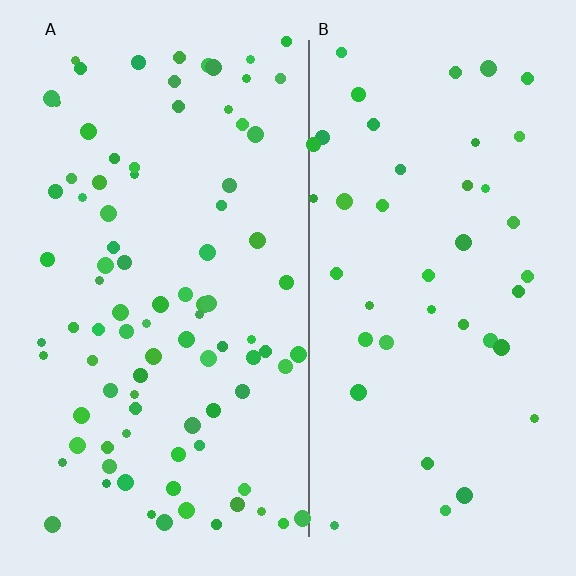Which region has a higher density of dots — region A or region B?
A (the left).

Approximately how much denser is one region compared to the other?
Approximately 2.1× — region A over region B.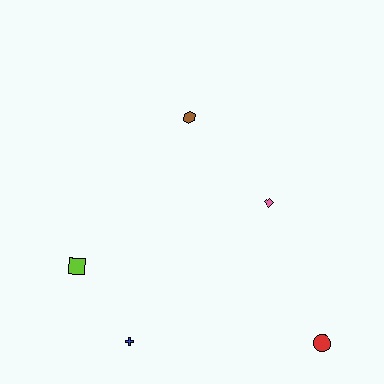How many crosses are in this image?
There is 1 cross.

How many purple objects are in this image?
There are no purple objects.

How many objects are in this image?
There are 5 objects.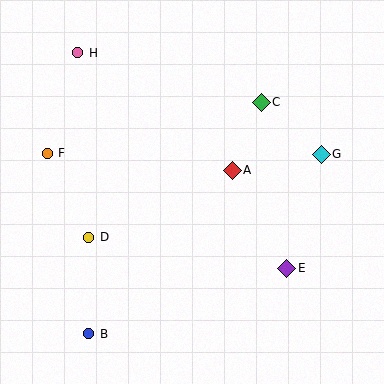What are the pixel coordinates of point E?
Point E is at (287, 268).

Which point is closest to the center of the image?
Point A at (232, 170) is closest to the center.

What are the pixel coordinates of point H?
Point H is at (78, 53).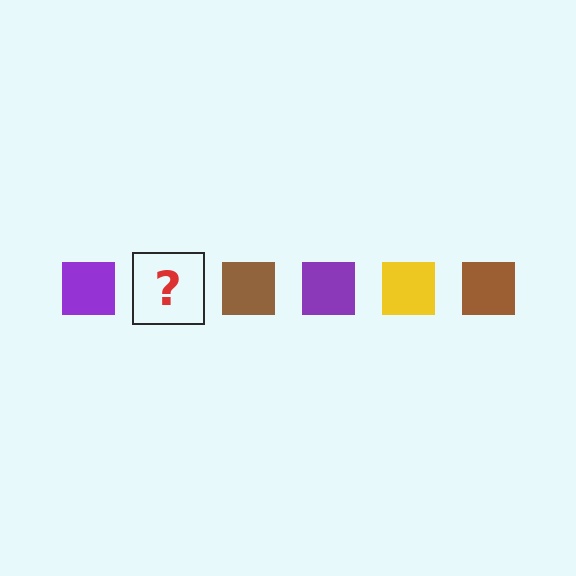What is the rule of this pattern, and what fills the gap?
The rule is that the pattern cycles through purple, yellow, brown squares. The gap should be filled with a yellow square.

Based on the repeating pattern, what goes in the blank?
The blank should be a yellow square.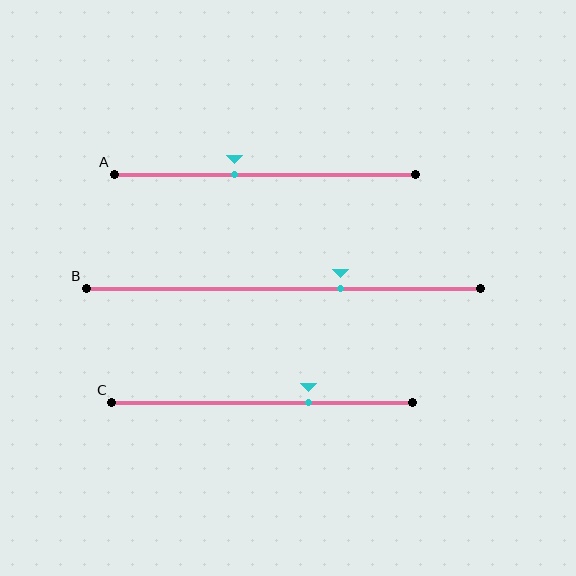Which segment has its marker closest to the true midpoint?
Segment A has its marker closest to the true midpoint.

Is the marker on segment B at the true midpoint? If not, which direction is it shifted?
No, the marker on segment B is shifted to the right by about 14% of the segment length.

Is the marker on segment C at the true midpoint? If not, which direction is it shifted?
No, the marker on segment C is shifted to the right by about 15% of the segment length.